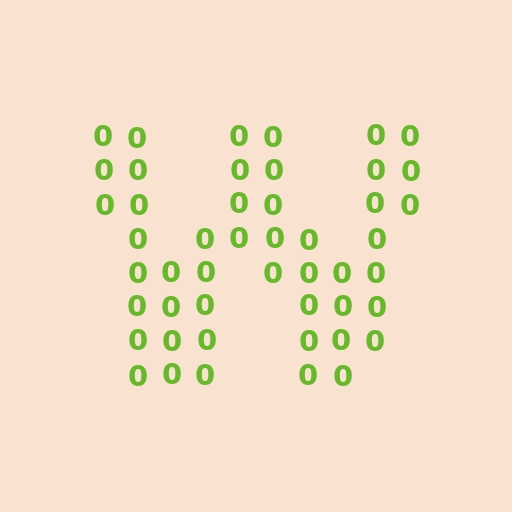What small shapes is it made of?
It is made of small digit 0's.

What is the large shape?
The large shape is the letter W.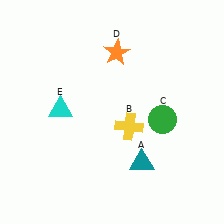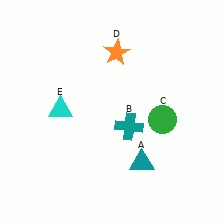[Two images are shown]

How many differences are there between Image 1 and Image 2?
There is 1 difference between the two images.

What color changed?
The cross (B) changed from yellow in Image 1 to teal in Image 2.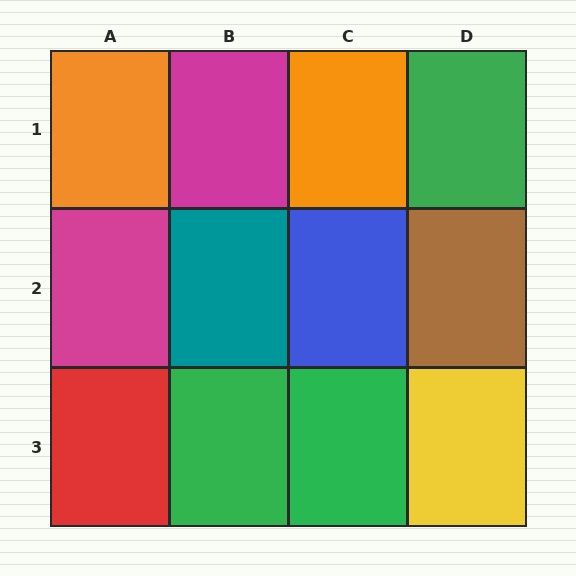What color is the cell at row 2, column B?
Teal.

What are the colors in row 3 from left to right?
Red, green, green, yellow.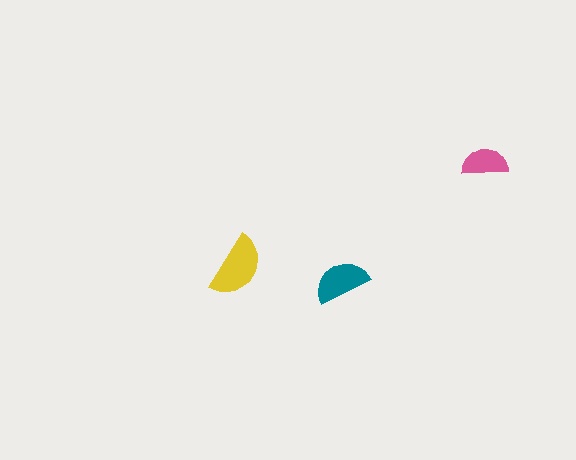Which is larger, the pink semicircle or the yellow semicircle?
The yellow one.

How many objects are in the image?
There are 3 objects in the image.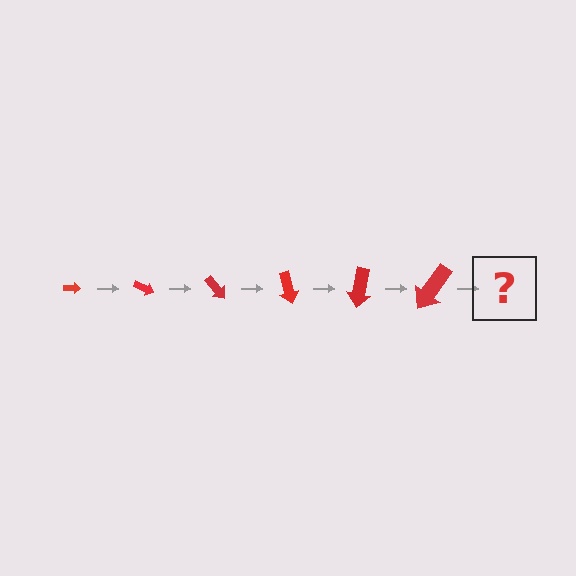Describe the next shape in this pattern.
It should be an arrow, larger than the previous one and rotated 150 degrees from the start.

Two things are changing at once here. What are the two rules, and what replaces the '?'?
The two rules are that the arrow grows larger each step and it rotates 25 degrees each step. The '?' should be an arrow, larger than the previous one and rotated 150 degrees from the start.